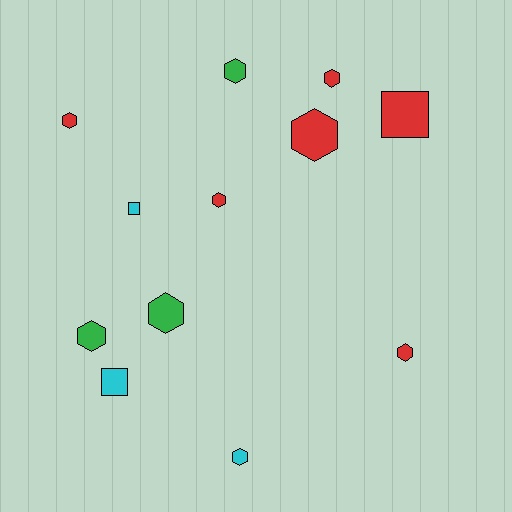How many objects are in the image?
There are 12 objects.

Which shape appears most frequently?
Hexagon, with 9 objects.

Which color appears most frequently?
Red, with 6 objects.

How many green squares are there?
There are no green squares.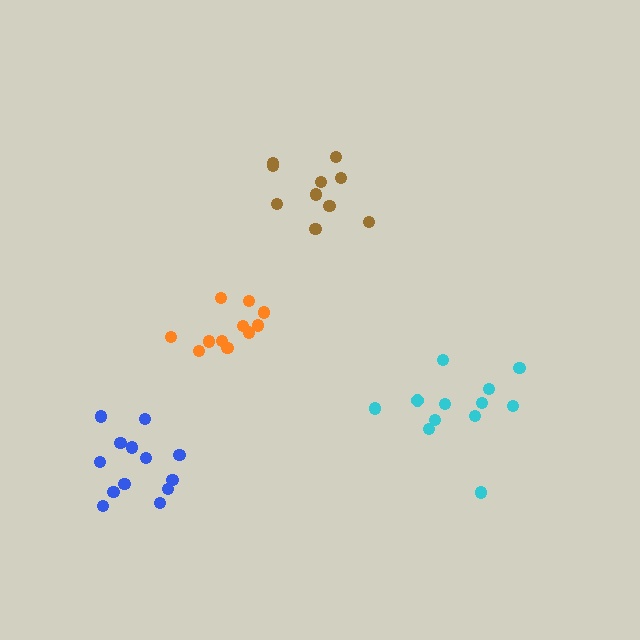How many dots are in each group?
Group 1: 10 dots, Group 2: 13 dots, Group 3: 11 dots, Group 4: 12 dots (46 total).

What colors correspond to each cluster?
The clusters are colored: brown, blue, orange, cyan.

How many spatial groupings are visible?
There are 4 spatial groupings.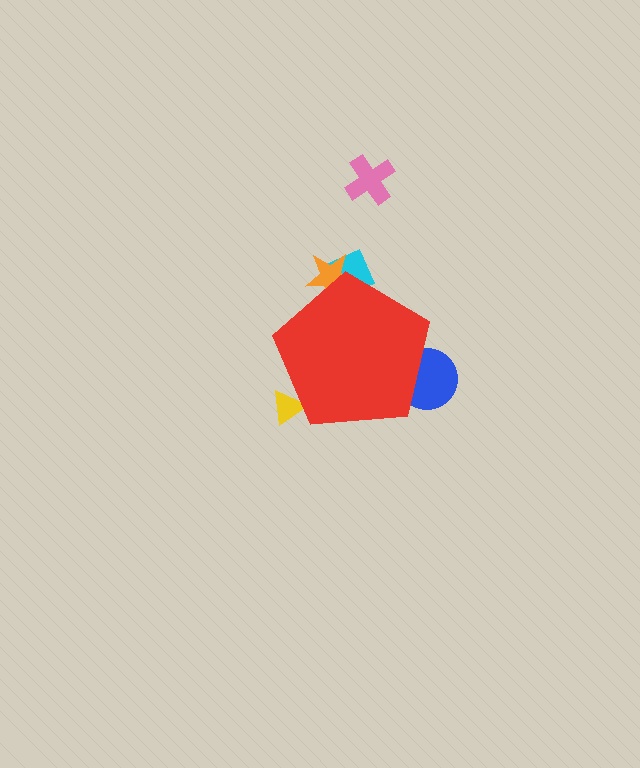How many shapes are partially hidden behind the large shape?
4 shapes are partially hidden.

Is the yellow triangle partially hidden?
Yes, the yellow triangle is partially hidden behind the red pentagon.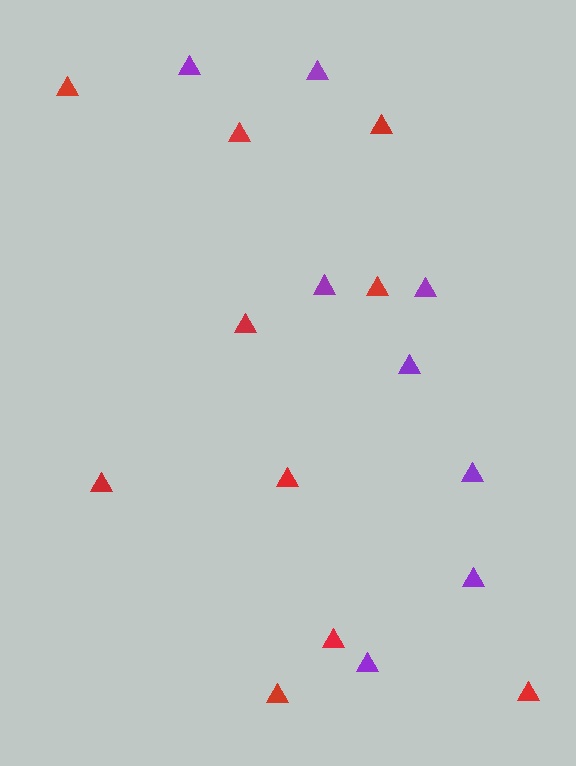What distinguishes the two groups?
There are 2 groups: one group of purple triangles (8) and one group of red triangles (10).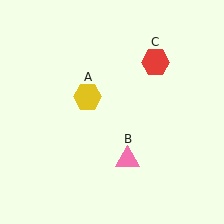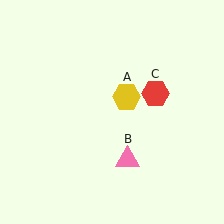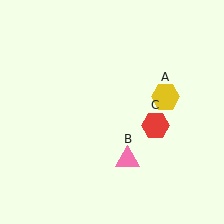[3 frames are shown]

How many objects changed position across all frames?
2 objects changed position: yellow hexagon (object A), red hexagon (object C).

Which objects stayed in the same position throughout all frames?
Pink triangle (object B) remained stationary.